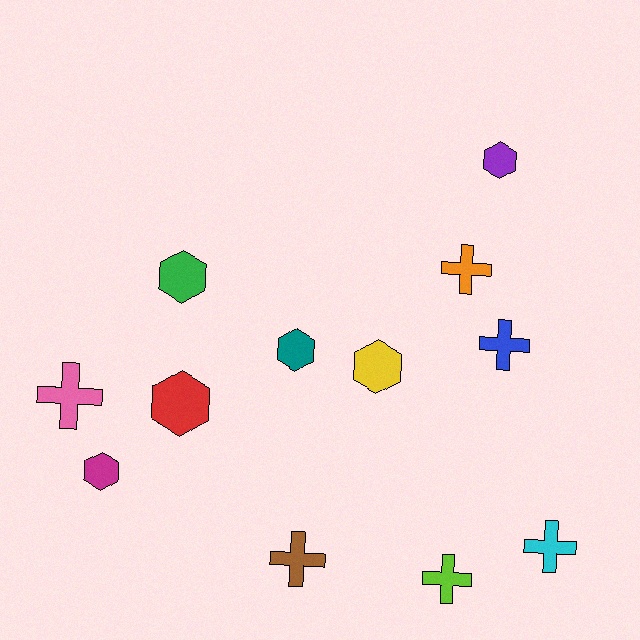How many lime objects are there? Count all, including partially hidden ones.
There is 1 lime object.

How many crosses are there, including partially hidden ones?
There are 6 crosses.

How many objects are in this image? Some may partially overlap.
There are 12 objects.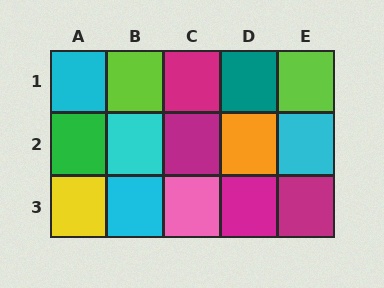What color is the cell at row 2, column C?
Magenta.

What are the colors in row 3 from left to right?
Yellow, cyan, pink, magenta, magenta.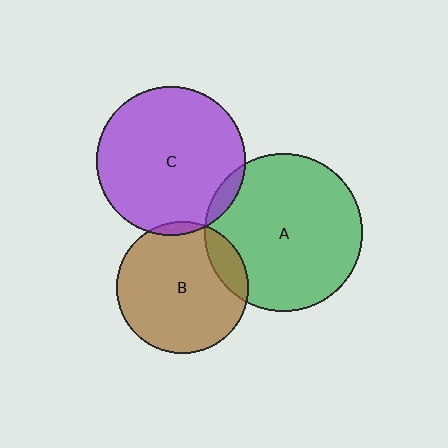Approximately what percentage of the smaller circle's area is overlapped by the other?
Approximately 15%.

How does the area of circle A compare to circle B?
Approximately 1.4 times.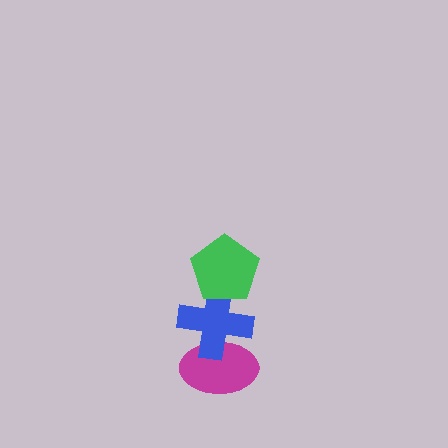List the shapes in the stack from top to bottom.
From top to bottom: the green pentagon, the blue cross, the magenta ellipse.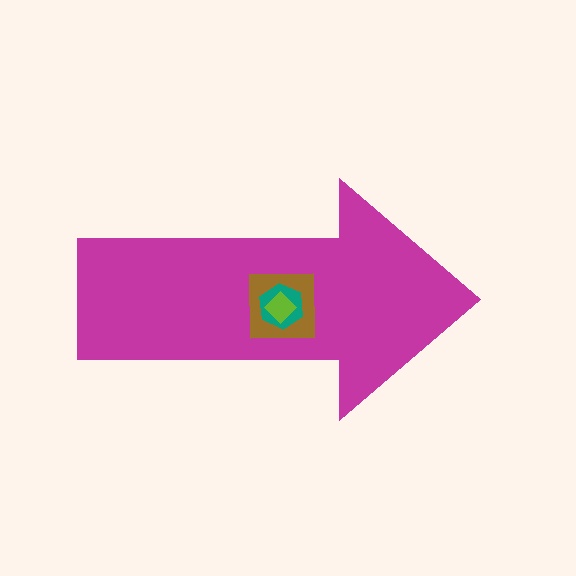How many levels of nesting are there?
4.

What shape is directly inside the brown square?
The teal hexagon.